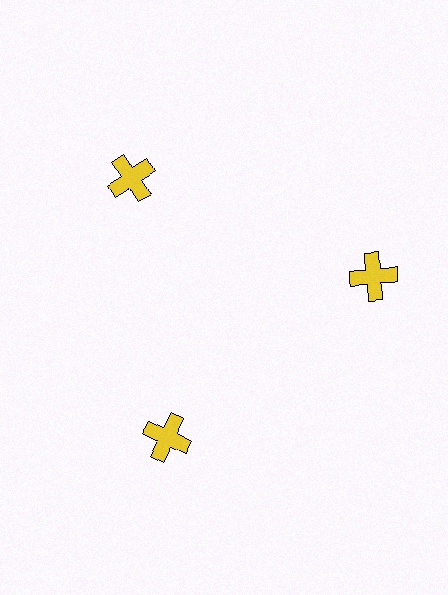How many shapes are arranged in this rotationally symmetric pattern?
There are 3 shapes, arranged in 3 groups of 1.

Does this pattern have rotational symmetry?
Yes, this pattern has 3-fold rotational symmetry. It looks the same after rotating 120 degrees around the center.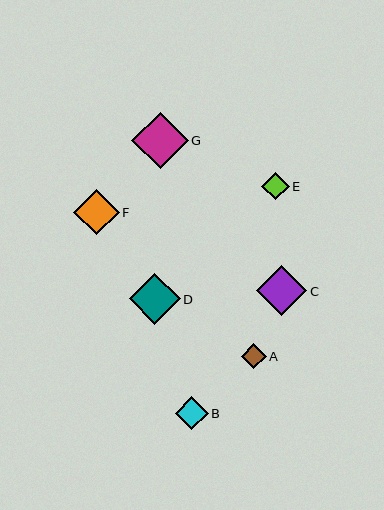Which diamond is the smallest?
Diamond A is the smallest with a size of approximately 25 pixels.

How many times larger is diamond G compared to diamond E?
Diamond G is approximately 2.1 times the size of diamond E.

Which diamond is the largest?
Diamond G is the largest with a size of approximately 57 pixels.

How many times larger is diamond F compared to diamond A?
Diamond F is approximately 1.8 times the size of diamond A.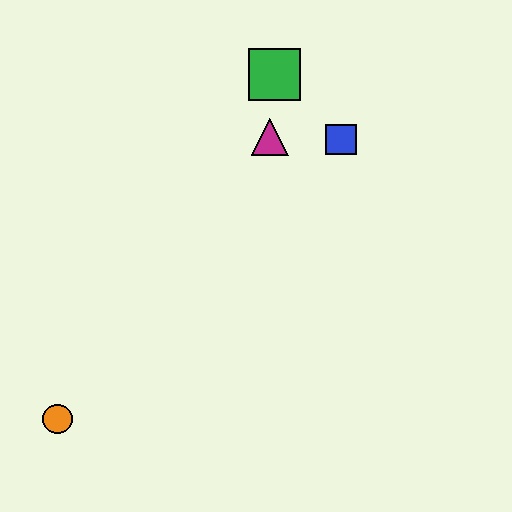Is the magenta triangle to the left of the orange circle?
No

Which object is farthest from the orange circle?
The green square is farthest from the orange circle.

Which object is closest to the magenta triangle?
The green square is closest to the magenta triangle.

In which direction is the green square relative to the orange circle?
The green square is above the orange circle.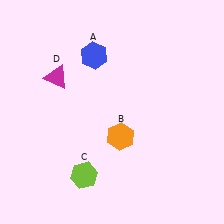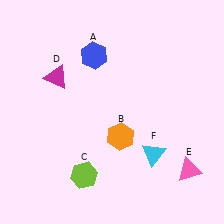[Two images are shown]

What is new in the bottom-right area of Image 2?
A pink triangle (E) was added in the bottom-right area of Image 2.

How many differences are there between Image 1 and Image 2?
There are 2 differences between the two images.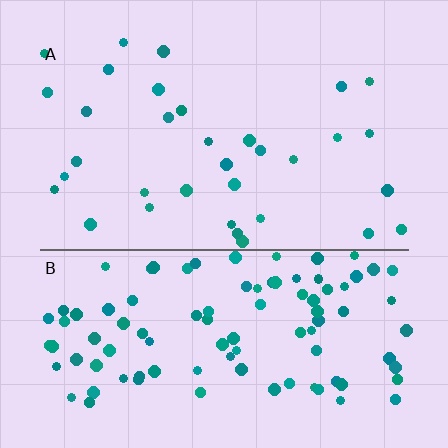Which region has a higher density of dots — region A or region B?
B (the bottom).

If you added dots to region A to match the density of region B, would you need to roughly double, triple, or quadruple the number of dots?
Approximately triple.